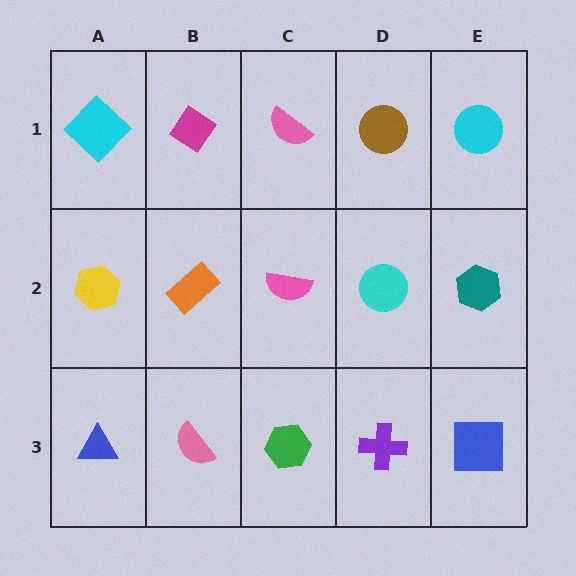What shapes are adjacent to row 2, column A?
A cyan diamond (row 1, column A), a blue triangle (row 3, column A), an orange rectangle (row 2, column B).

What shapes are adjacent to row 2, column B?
A magenta diamond (row 1, column B), a pink semicircle (row 3, column B), a yellow hexagon (row 2, column A), a pink semicircle (row 2, column C).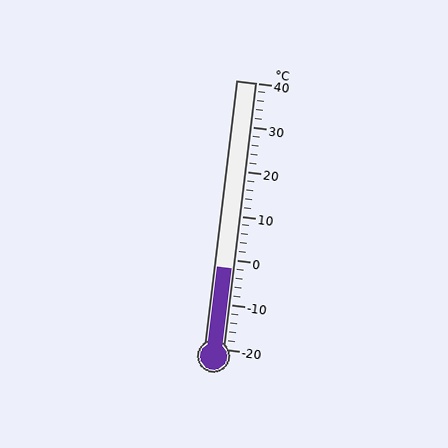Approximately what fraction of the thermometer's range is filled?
The thermometer is filled to approximately 30% of its range.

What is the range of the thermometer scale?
The thermometer scale ranges from -20°C to 40°C.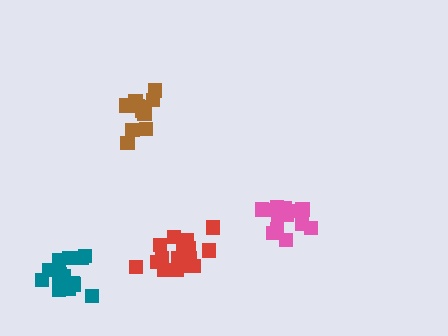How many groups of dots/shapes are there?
There are 4 groups.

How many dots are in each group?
Group 1: 18 dots, Group 2: 12 dots, Group 3: 13 dots, Group 4: 16 dots (59 total).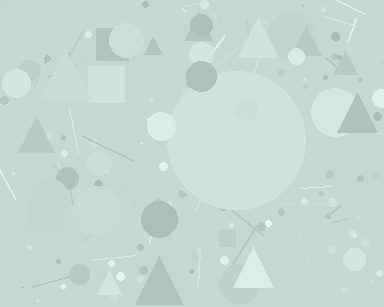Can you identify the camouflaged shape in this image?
The camouflaged shape is a circle.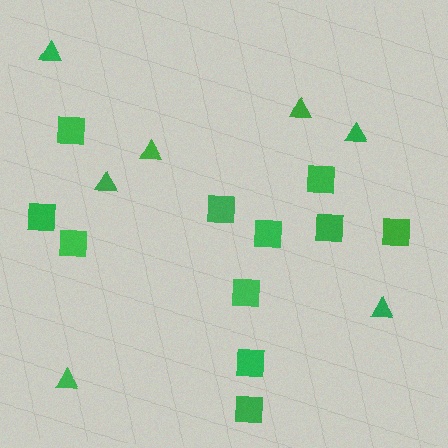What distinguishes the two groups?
There are 2 groups: one group of triangles (7) and one group of squares (11).